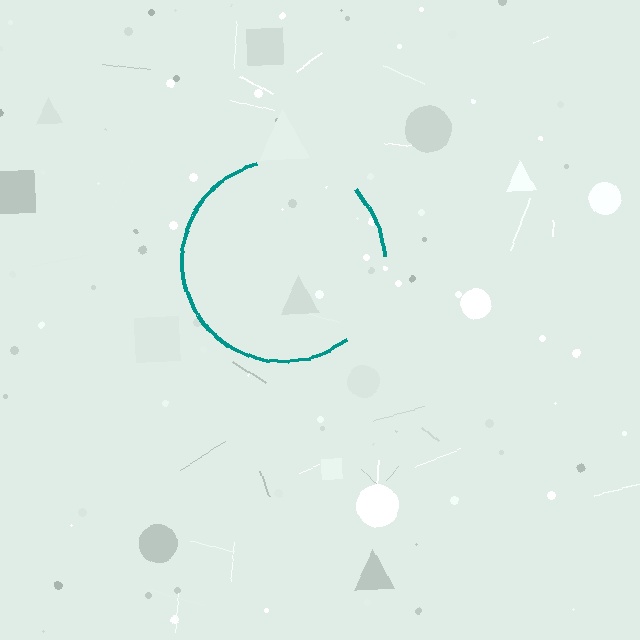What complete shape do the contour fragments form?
The contour fragments form a circle.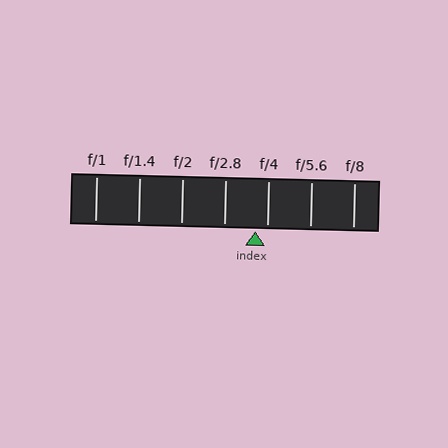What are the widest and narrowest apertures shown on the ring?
The widest aperture shown is f/1 and the narrowest is f/8.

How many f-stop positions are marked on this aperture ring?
There are 7 f-stop positions marked.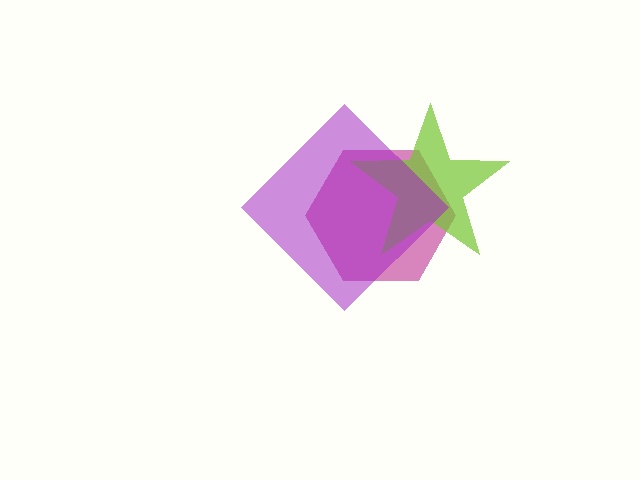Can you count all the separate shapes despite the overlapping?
Yes, there are 3 separate shapes.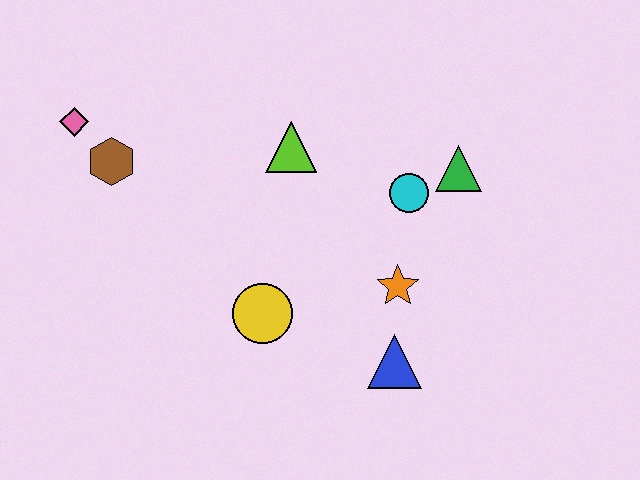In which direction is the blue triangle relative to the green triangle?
The blue triangle is below the green triangle.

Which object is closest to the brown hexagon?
The pink diamond is closest to the brown hexagon.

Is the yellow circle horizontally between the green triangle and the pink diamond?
Yes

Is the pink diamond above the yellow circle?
Yes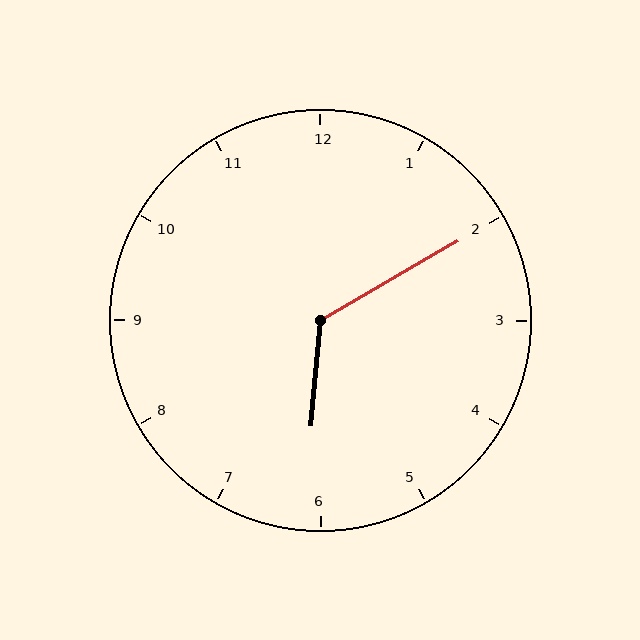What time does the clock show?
6:10.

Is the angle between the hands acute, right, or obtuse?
It is obtuse.